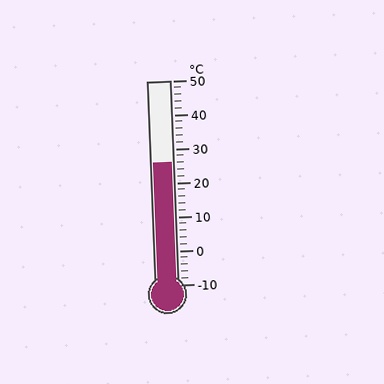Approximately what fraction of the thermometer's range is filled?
The thermometer is filled to approximately 60% of its range.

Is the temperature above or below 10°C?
The temperature is above 10°C.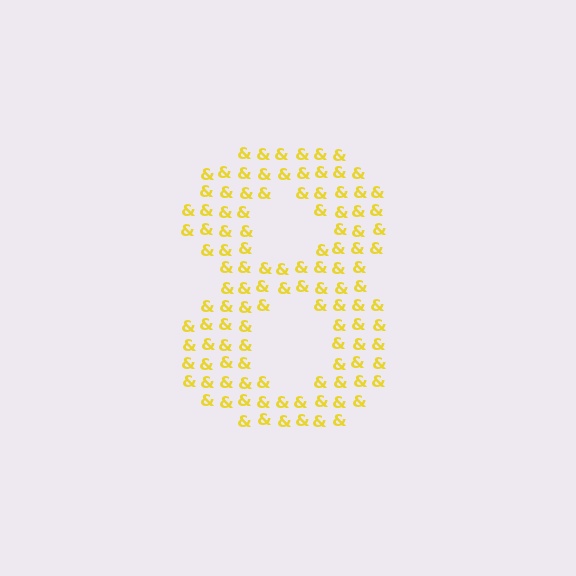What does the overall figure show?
The overall figure shows the digit 8.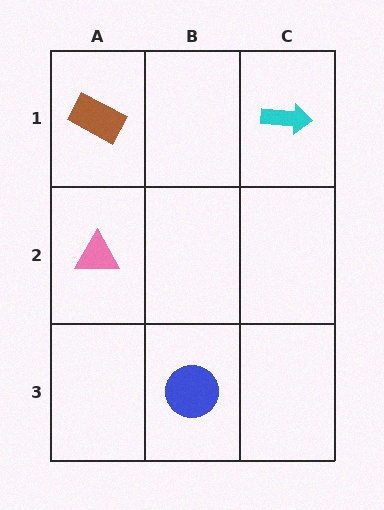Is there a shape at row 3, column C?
No, that cell is empty.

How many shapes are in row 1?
2 shapes.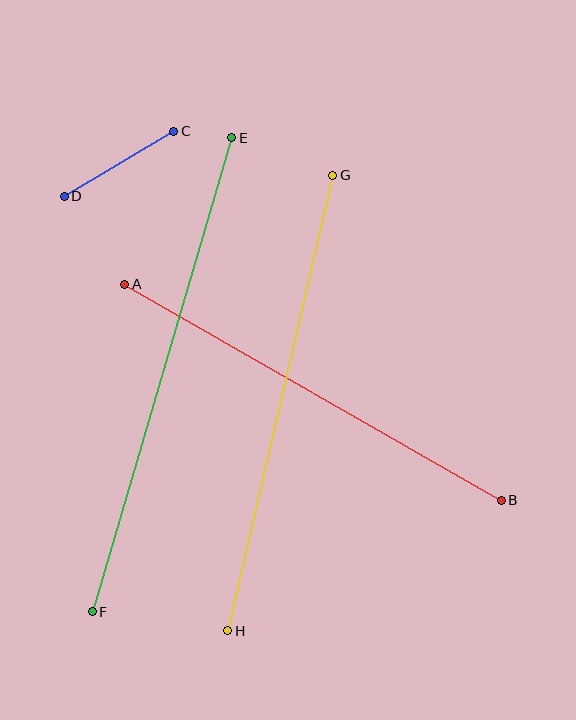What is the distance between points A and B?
The distance is approximately 434 pixels.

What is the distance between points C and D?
The distance is approximately 127 pixels.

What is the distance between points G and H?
The distance is approximately 468 pixels.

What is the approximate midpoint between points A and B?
The midpoint is at approximately (313, 392) pixels.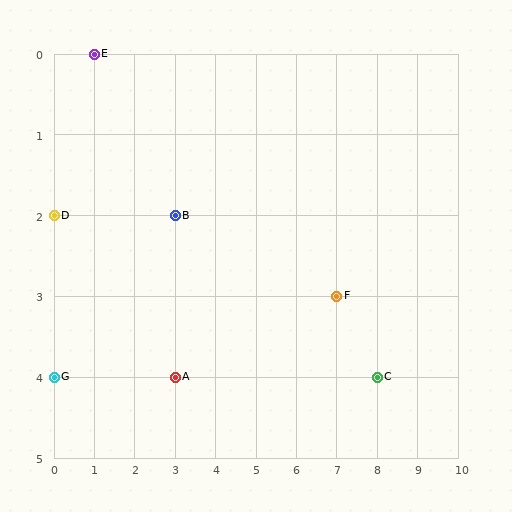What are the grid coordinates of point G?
Point G is at grid coordinates (0, 4).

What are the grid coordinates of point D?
Point D is at grid coordinates (0, 2).